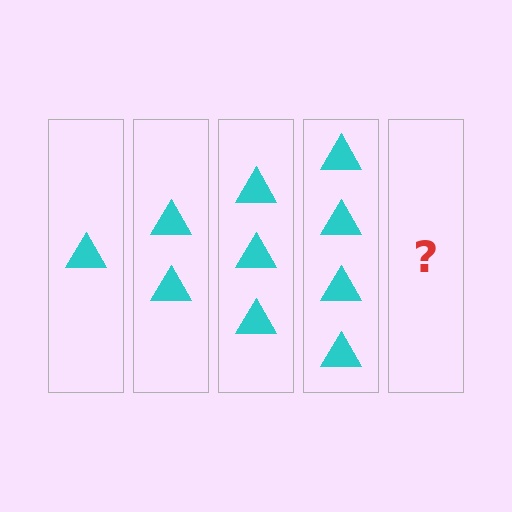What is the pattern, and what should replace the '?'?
The pattern is that each step adds one more triangle. The '?' should be 5 triangles.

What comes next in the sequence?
The next element should be 5 triangles.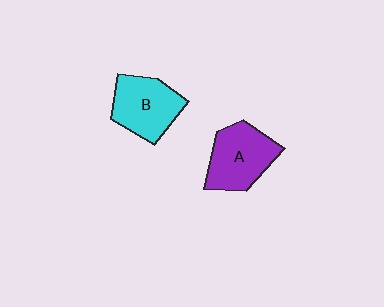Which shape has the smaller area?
Shape B (cyan).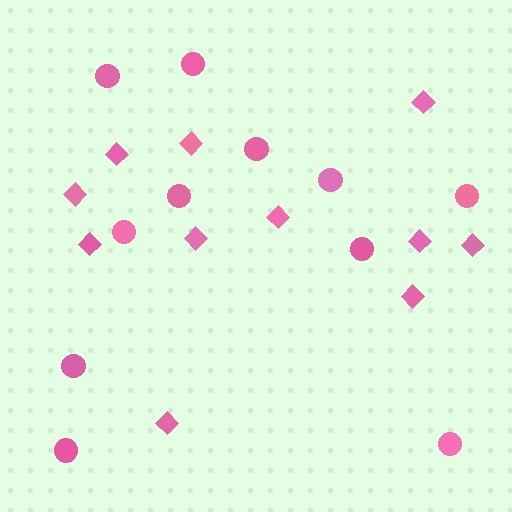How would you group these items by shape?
There are 2 groups: one group of diamonds (11) and one group of circles (11).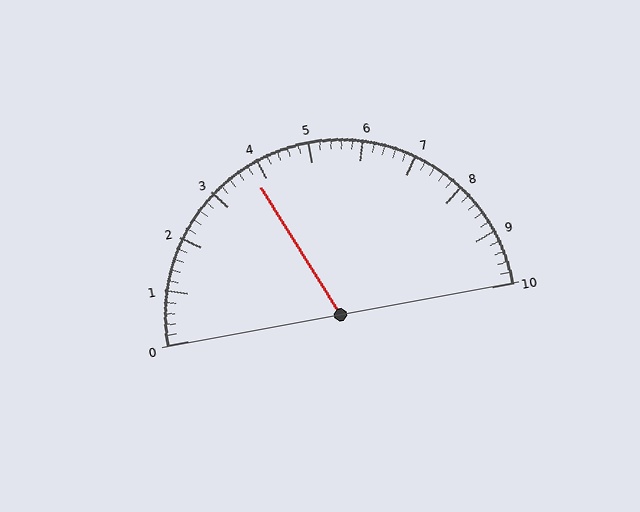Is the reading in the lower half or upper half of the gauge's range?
The reading is in the lower half of the range (0 to 10).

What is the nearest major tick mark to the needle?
The nearest major tick mark is 4.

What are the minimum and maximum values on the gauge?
The gauge ranges from 0 to 10.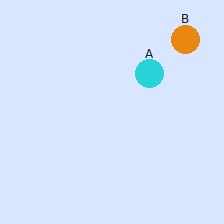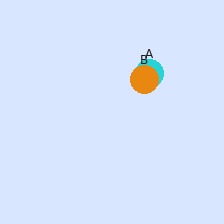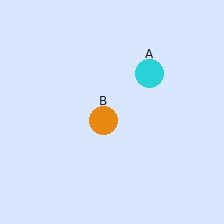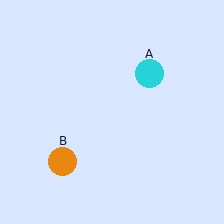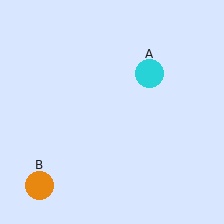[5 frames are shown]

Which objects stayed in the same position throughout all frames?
Cyan circle (object A) remained stationary.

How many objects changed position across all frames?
1 object changed position: orange circle (object B).